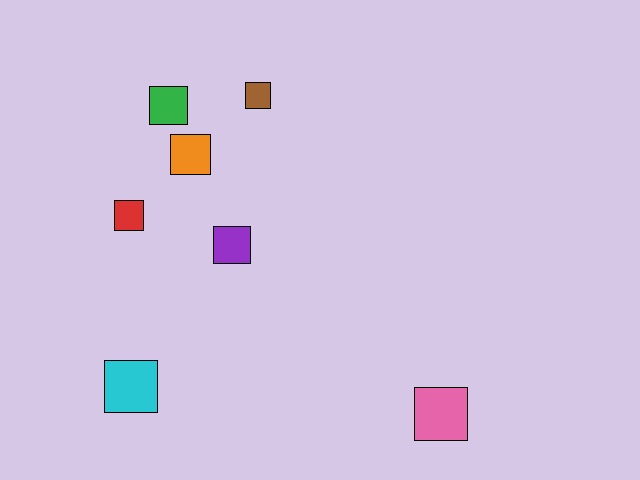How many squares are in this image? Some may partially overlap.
There are 7 squares.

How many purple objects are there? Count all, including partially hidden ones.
There is 1 purple object.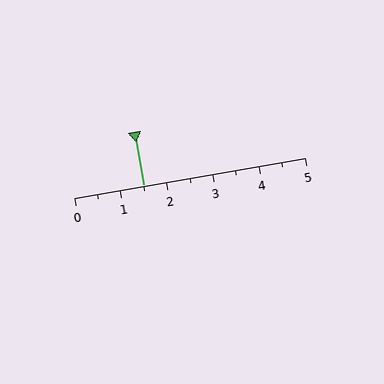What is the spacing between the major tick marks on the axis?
The major ticks are spaced 1 apart.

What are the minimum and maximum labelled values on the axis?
The axis runs from 0 to 5.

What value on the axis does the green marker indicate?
The marker indicates approximately 1.5.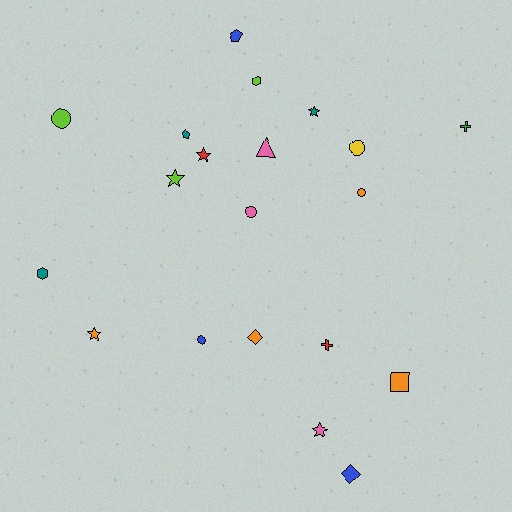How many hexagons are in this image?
There are 2 hexagons.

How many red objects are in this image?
There are 2 red objects.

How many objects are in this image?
There are 20 objects.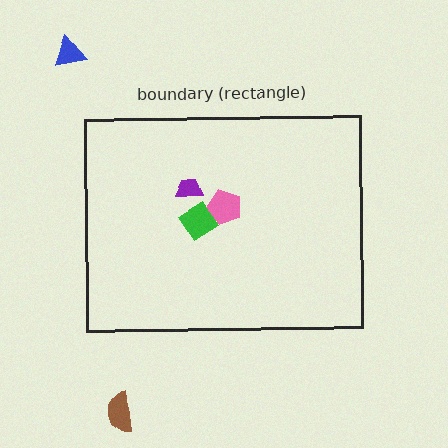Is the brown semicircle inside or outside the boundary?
Outside.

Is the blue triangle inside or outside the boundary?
Outside.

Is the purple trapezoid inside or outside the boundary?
Inside.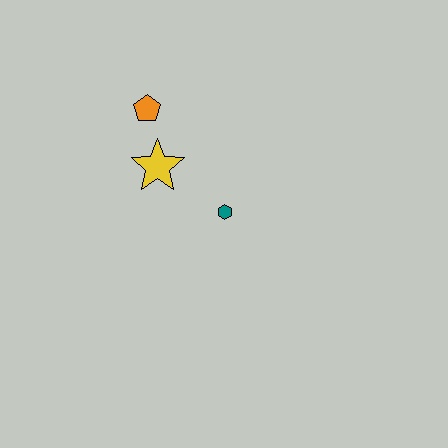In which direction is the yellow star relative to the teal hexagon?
The yellow star is to the left of the teal hexagon.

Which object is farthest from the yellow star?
The teal hexagon is farthest from the yellow star.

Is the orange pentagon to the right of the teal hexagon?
No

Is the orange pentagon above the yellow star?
Yes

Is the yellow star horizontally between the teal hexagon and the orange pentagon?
Yes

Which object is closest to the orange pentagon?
The yellow star is closest to the orange pentagon.